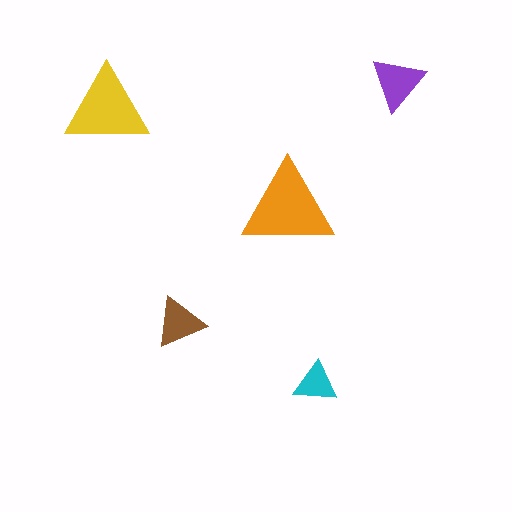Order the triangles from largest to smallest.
the orange one, the yellow one, the purple one, the brown one, the cyan one.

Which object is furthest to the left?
The yellow triangle is leftmost.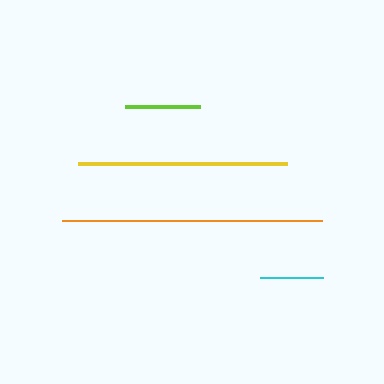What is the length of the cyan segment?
The cyan segment is approximately 63 pixels long.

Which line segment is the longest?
The orange line is the longest at approximately 260 pixels.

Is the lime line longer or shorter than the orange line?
The orange line is longer than the lime line.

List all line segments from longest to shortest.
From longest to shortest: orange, yellow, lime, cyan.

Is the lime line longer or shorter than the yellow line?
The yellow line is longer than the lime line.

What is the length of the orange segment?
The orange segment is approximately 260 pixels long.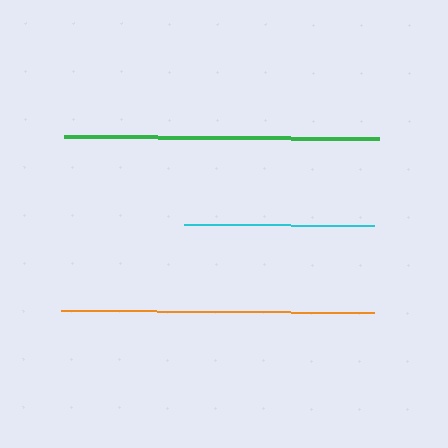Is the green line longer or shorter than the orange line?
The green line is longer than the orange line.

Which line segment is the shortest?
The cyan line is the shortest at approximately 190 pixels.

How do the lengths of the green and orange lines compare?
The green and orange lines are approximately the same length.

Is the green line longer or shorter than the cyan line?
The green line is longer than the cyan line.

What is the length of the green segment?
The green segment is approximately 316 pixels long.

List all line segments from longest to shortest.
From longest to shortest: green, orange, cyan.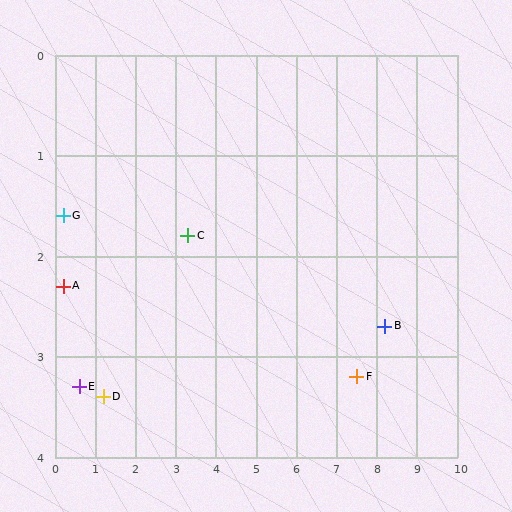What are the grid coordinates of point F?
Point F is at approximately (7.5, 3.2).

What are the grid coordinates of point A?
Point A is at approximately (0.2, 2.3).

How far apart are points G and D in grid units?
Points G and D are about 2.1 grid units apart.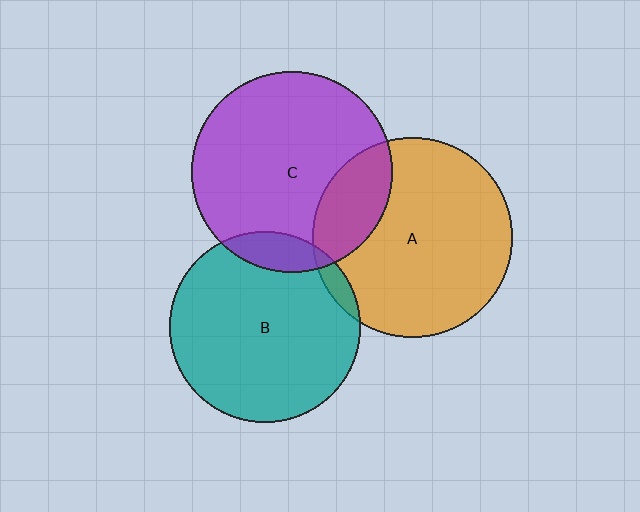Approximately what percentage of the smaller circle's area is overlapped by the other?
Approximately 20%.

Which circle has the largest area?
Circle C (purple).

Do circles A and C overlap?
Yes.